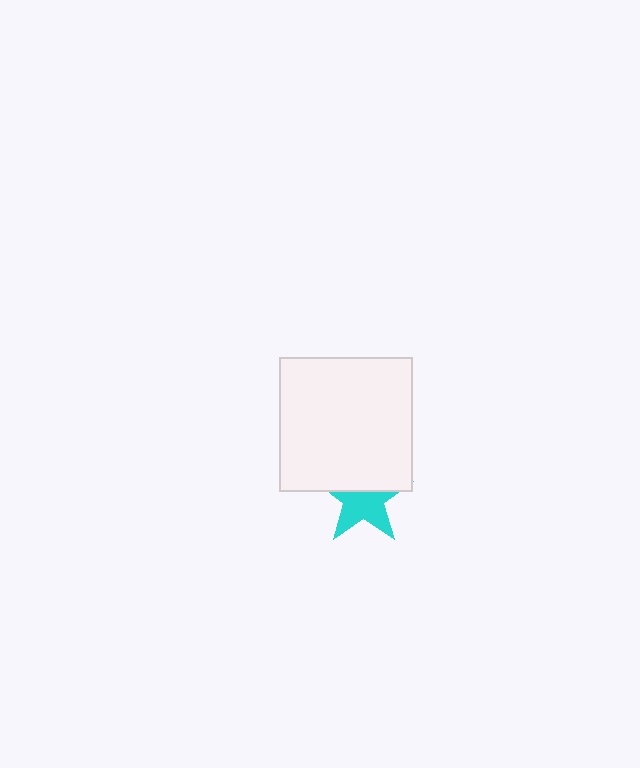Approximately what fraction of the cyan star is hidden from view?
Roughly 42% of the cyan star is hidden behind the white square.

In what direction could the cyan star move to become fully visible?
The cyan star could move down. That would shift it out from behind the white square entirely.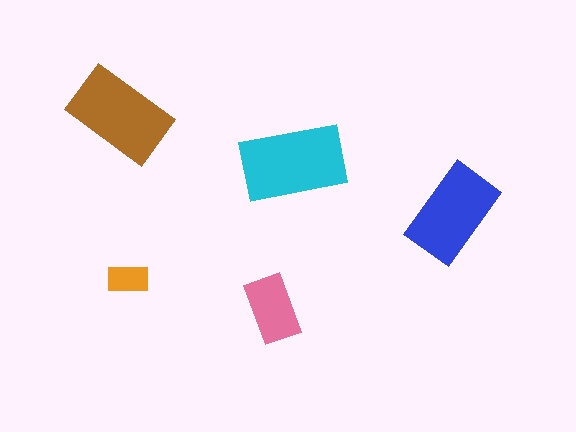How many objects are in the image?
There are 5 objects in the image.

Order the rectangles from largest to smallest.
the cyan one, the brown one, the blue one, the pink one, the orange one.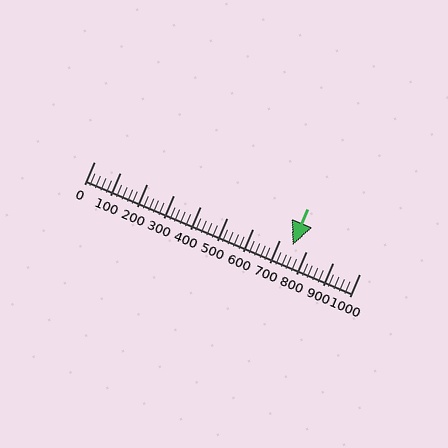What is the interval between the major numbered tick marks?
The major tick marks are spaced 100 units apart.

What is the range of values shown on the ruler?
The ruler shows values from 0 to 1000.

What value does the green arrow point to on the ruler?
The green arrow points to approximately 750.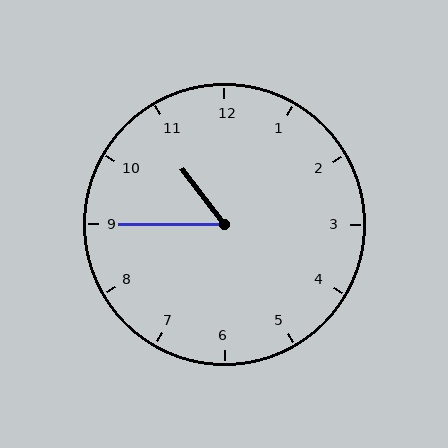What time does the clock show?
10:45.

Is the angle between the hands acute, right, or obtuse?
It is acute.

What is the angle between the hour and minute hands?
Approximately 52 degrees.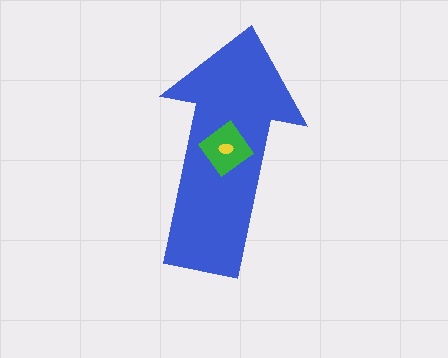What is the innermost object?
The yellow ellipse.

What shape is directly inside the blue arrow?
The green diamond.